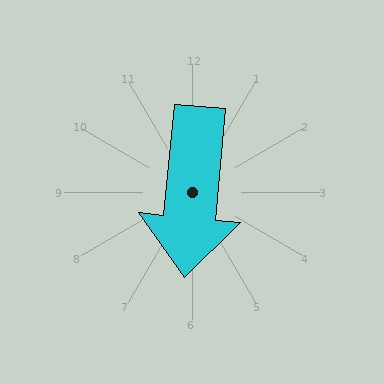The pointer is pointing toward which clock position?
Roughly 6 o'clock.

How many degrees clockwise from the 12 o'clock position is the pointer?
Approximately 185 degrees.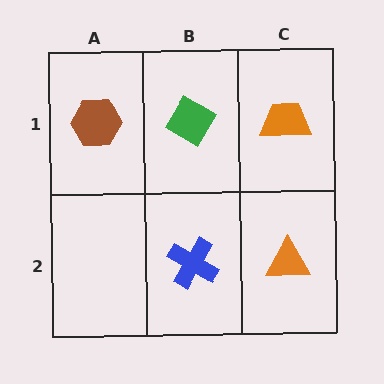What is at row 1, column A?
A brown hexagon.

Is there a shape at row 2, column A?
No, that cell is empty.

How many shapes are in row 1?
3 shapes.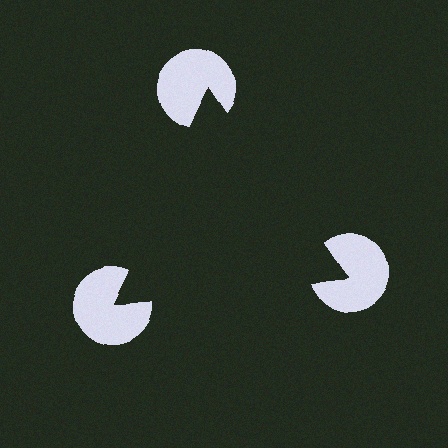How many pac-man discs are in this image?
There are 3 — one at each vertex of the illusory triangle.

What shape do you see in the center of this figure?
An illusory triangle — its edges are inferred from the aligned wedge cuts in the pac-man discs, not physically drawn.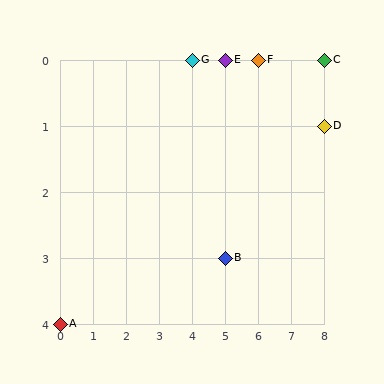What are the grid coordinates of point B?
Point B is at grid coordinates (5, 3).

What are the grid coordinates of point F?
Point F is at grid coordinates (6, 0).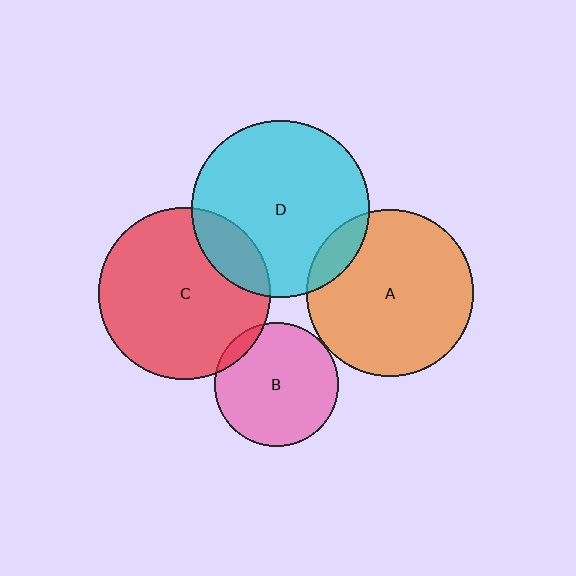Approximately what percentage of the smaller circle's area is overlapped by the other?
Approximately 10%.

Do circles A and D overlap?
Yes.